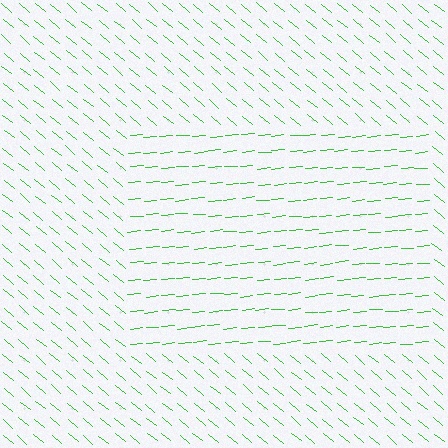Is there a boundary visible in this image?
Yes, there is a texture boundary formed by a change in line orientation.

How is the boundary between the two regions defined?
The boundary is defined purely by a change in line orientation (approximately 45 degrees difference). All lines are the same color and thickness.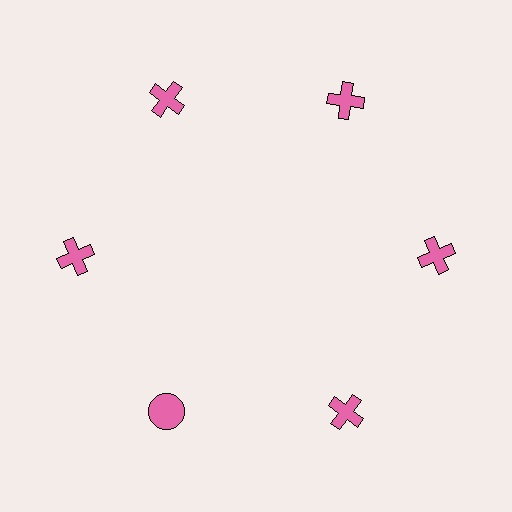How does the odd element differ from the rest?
It has a different shape: circle instead of cross.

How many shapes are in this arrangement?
There are 6 shapes arranged in a ring pattern.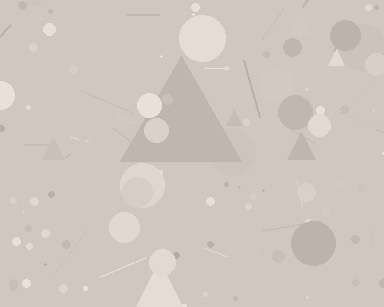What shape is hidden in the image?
A triangle is hidden in the image.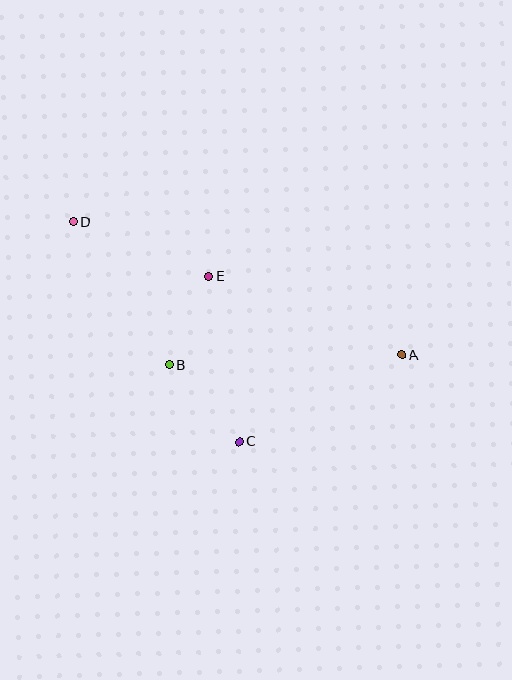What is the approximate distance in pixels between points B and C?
The distance between B and C is approximately 104 pixels.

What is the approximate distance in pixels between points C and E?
The distance between C and E is approximately 168 pixels.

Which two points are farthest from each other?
Points A and D are farthest from each other.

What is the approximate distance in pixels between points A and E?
The distance between A and E is approximately 208 pixels.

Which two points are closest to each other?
Points B and E are closest to each other.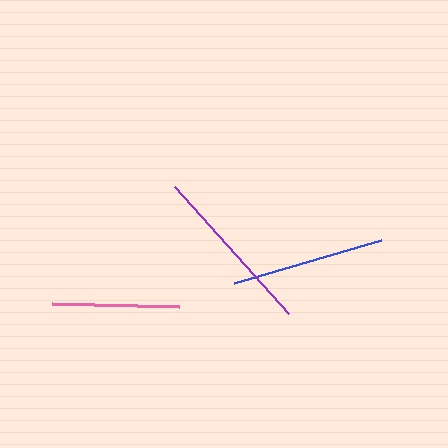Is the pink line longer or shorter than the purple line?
The purple line is longer than the pink line.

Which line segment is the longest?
The purple line is the longest at approximately 171 pixels.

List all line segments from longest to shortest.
From longest to shortest: purple, blue, pink.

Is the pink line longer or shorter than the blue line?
The blue line is longer than the pink line.